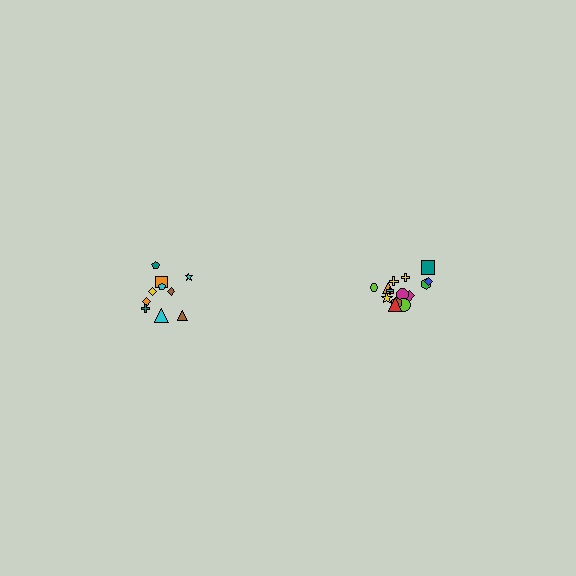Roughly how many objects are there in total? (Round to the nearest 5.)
Roughly 25 objects in total.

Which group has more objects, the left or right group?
The right group.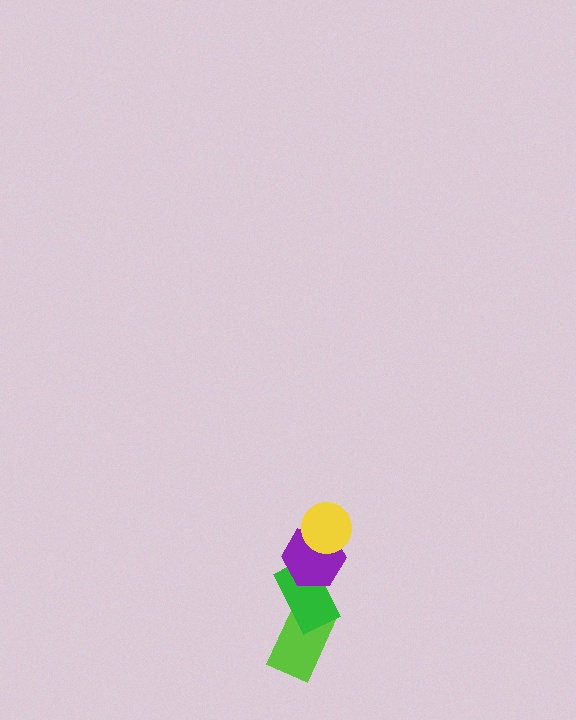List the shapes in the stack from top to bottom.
From top to bottom: the yellow circle, the purple hexagon, the green rectangle, the lime rectangle.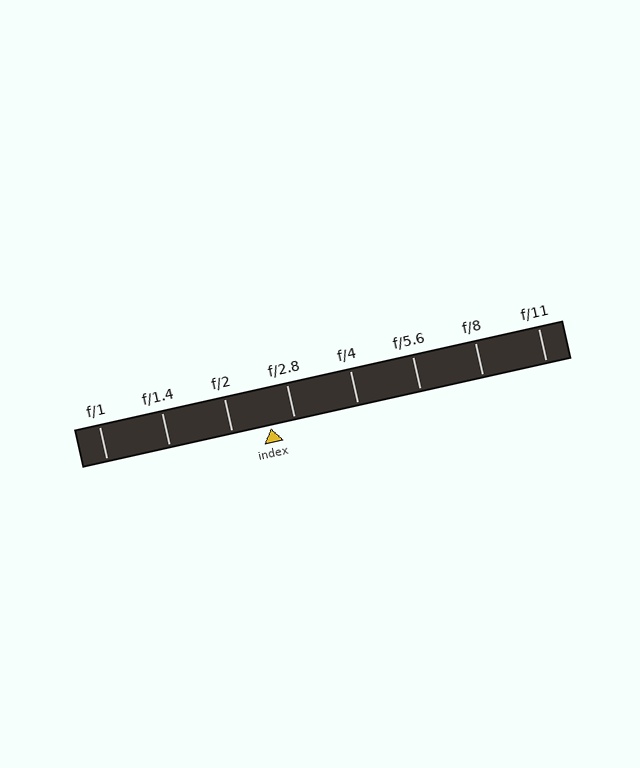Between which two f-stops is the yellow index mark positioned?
The index mark is between f/2 and f/2.8.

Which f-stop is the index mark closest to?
The index mark is closest to f/2.8.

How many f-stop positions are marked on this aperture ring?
There are 8 f-stop positions marked.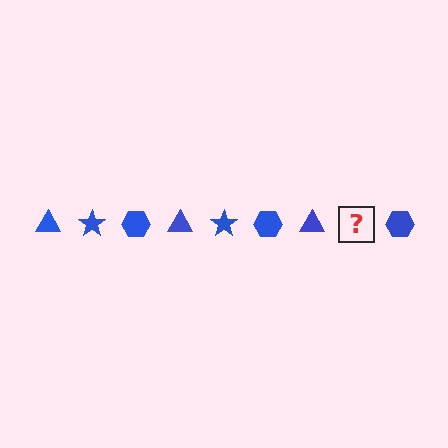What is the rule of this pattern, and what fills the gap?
The rule is that the pattern cycles through triangle, star, hexagon shapes in blue. The gap should be filled with a blue star.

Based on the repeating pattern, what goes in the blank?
The blank should be a blue star.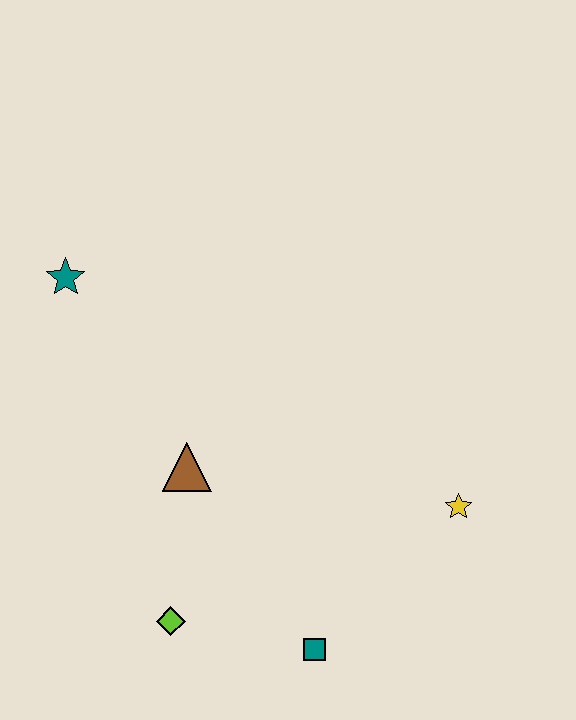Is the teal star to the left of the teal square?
Yes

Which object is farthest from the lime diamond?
The teal star is farthest from the lime diamond.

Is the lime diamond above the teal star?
No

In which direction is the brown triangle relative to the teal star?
The brown triangle is below the teal star.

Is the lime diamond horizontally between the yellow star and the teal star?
Yes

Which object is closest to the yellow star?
The teal square is closest to the yellow star.